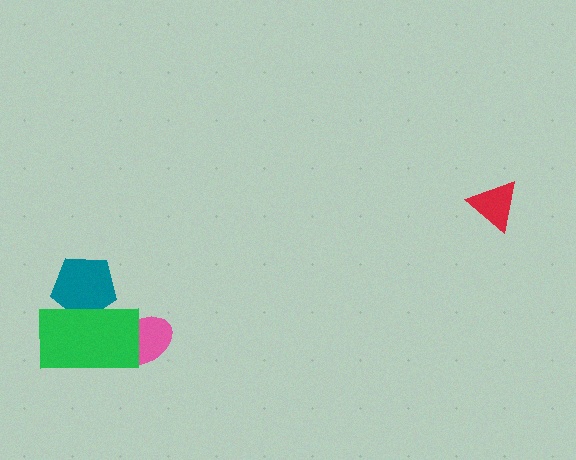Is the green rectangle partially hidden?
No, no other shape covers it.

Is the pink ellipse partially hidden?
Yes, it is partially covered by another shape.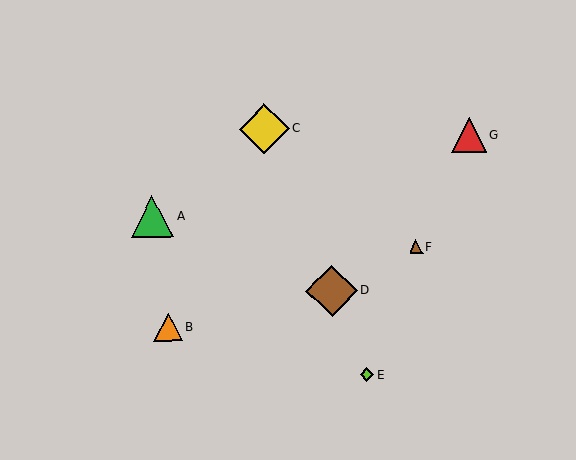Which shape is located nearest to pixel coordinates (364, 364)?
The lime diamond (labeled E) at (367, 375) is nearest to that location.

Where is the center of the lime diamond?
The center of the lime diamond is at (367, 375).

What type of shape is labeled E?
Shape E is a lime diamond.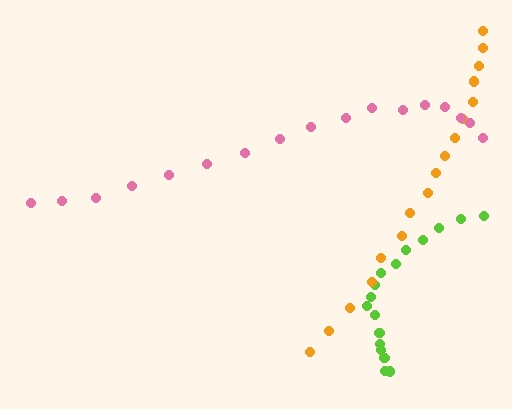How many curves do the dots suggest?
There are 3 distinct paths.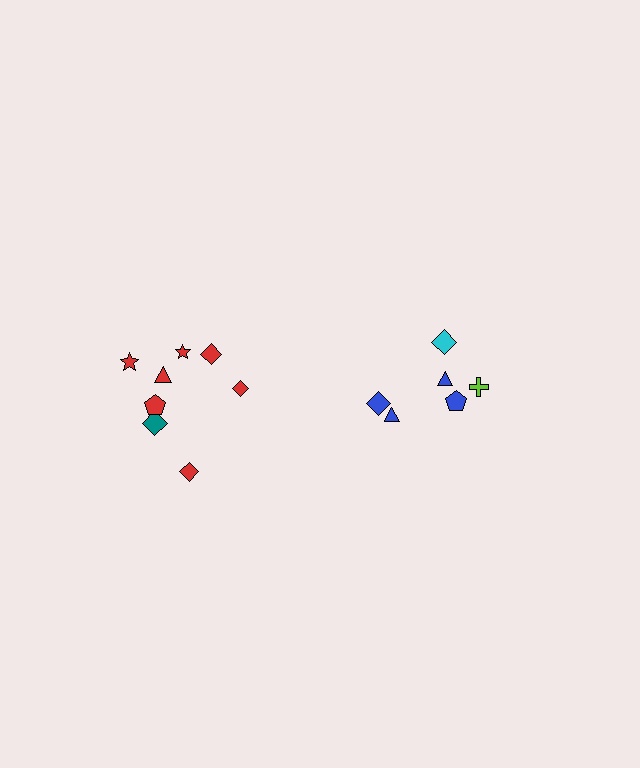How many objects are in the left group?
There are 8 objects.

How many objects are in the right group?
There are 6 objects.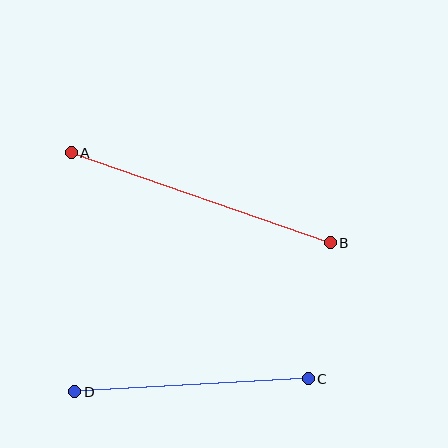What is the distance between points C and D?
The distance is approximately 234 pixels.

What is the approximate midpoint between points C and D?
The midpoint is at approximately (191, 385) pixels.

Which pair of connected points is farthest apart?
Points A and B are farthest apart.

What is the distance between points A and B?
The distance is approximately 275 pixels.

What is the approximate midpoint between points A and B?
The midpoint is at approximately (201, 198) pixels.